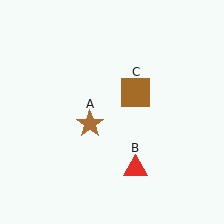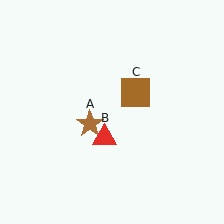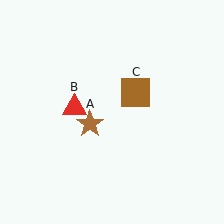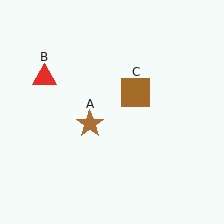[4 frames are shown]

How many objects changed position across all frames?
1 object changed position: red triangle (object B).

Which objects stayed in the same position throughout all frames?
Brown star (object A) and brown square (object C) remained stationary.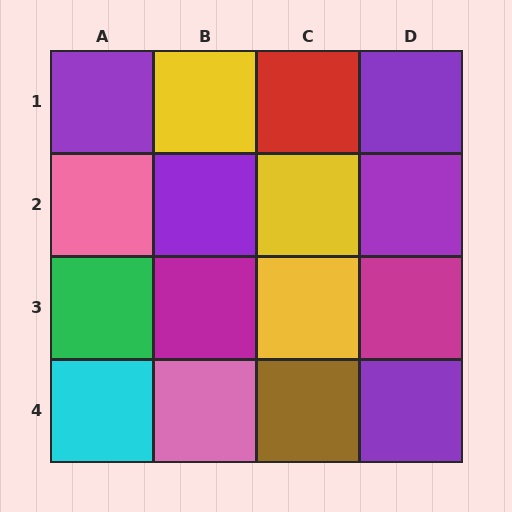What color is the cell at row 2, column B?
Purple.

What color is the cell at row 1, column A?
Purple.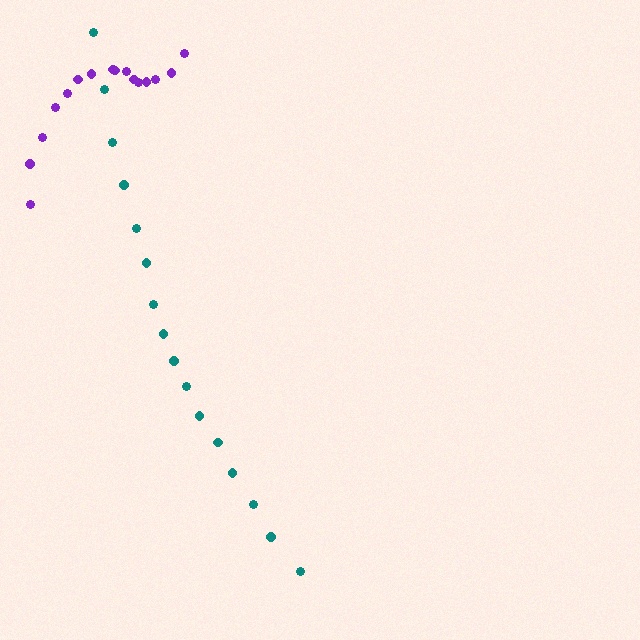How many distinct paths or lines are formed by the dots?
There are 2 distinct paths.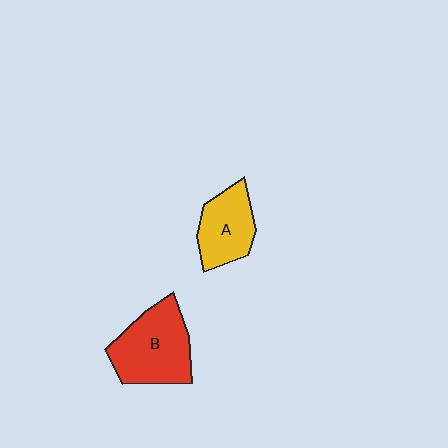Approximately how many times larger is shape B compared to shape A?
Approximately 1.5 times.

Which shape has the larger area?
Shape B (red).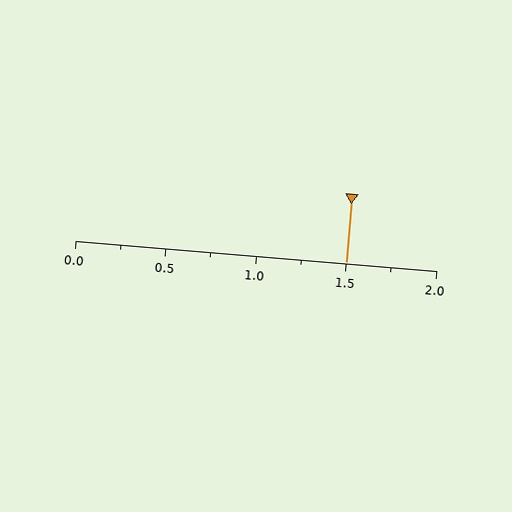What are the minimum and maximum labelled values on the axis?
The axis runs from 0.0 to 2.0.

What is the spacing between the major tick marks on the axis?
The major ticks are spaced 0.5 apart.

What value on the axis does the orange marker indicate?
The marker indicates approximately 1.5.